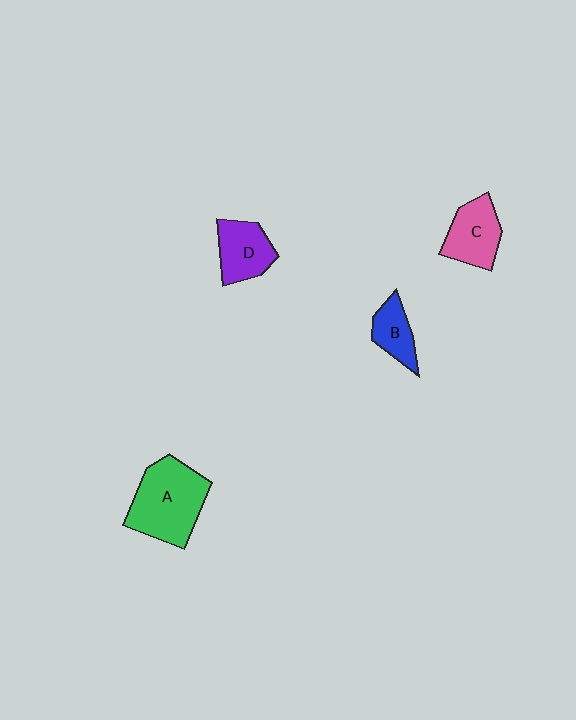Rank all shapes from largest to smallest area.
From largest to smallest: A (green), C (pink), D (purple), B (blue).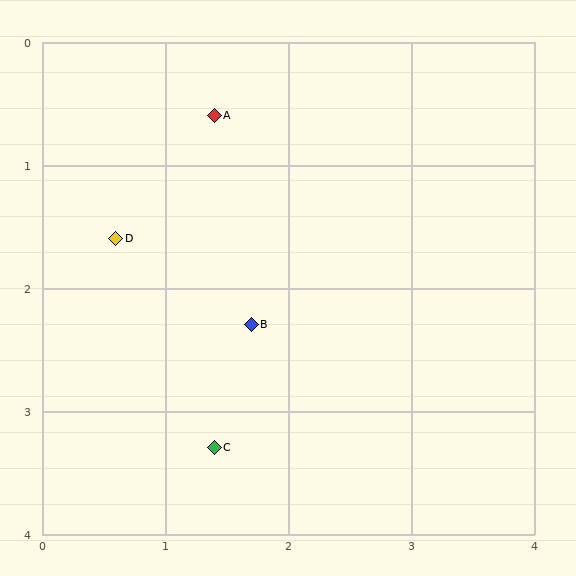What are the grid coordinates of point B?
Point B is at approximately (1.7, 2.3).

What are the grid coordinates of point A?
Point A is at approximately (1.4, 0.6).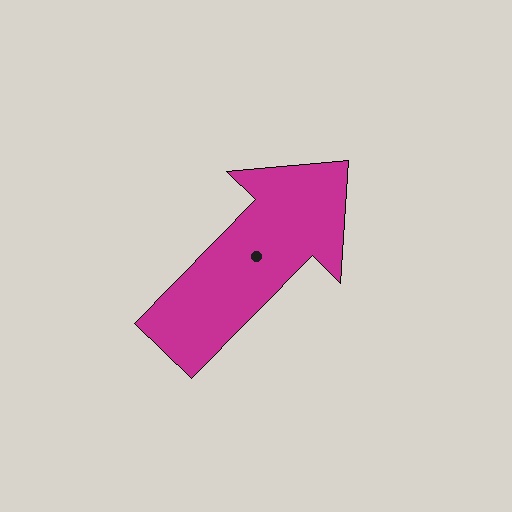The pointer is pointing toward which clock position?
Roughly 1 o'clock.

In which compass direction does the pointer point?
Northeast.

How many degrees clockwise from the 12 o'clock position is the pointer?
Approximately 44 degrees.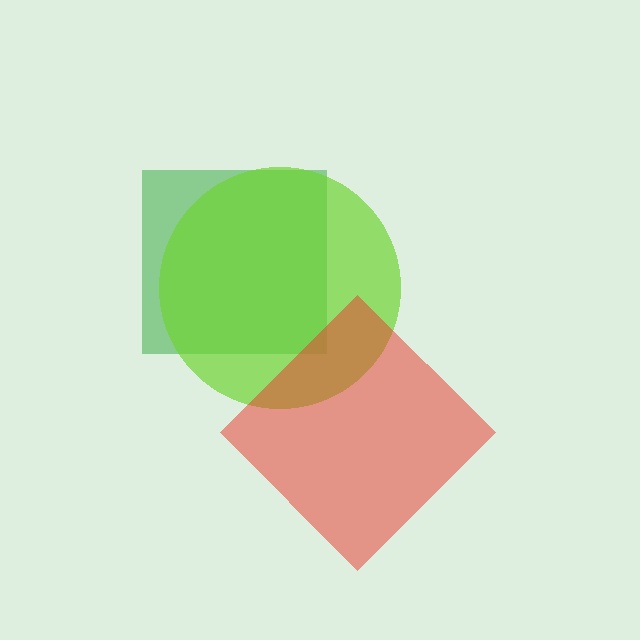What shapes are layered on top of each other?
The layered shapes are: a green square, a lime circle, a red diamond.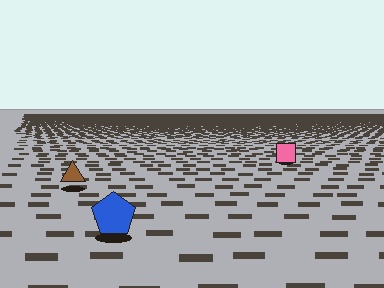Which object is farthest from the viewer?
The pink square is farthest from the viewer. It appears smaller and the ground texture around it is denser.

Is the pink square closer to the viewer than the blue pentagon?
No. The blue pentagon is closer — you can tell from the texture gradient: the ground texture is coarser near it.